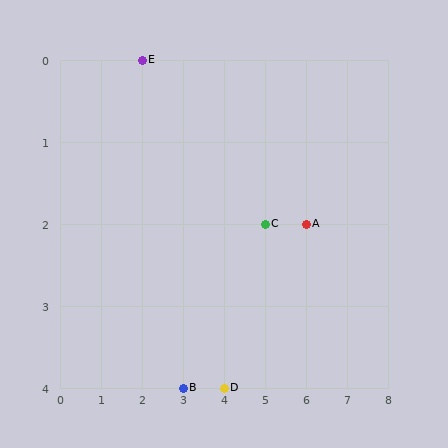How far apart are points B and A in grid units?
Points B and A are 3 columns and 2 rows apart (about 3.6 grid units diagonally).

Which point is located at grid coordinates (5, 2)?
Point C is at (5, 2).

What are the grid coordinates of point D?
Point D is at grid coordinates (4, 4).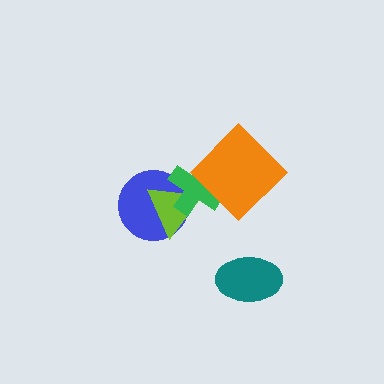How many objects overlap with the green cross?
3 objects overlap with the green cross.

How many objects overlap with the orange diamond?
1 object overlaps with the orange diamond.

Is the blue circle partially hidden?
Yes, it is partially covered by another shape.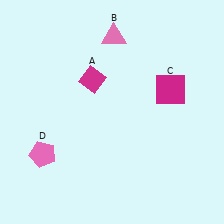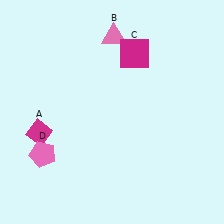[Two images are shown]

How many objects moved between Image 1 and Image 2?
2 objects moved between the two images.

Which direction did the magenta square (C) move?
The magenta square (C) moved up.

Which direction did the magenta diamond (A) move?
The magenta diamond (A) moved left.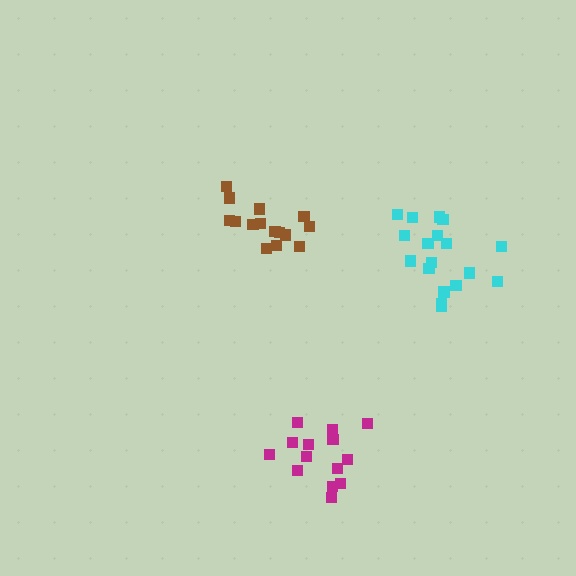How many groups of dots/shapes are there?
There are 3 groups.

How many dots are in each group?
Group 1: 14 dots, Group 2: 15 dots, Group 3: 18 dots (47 total).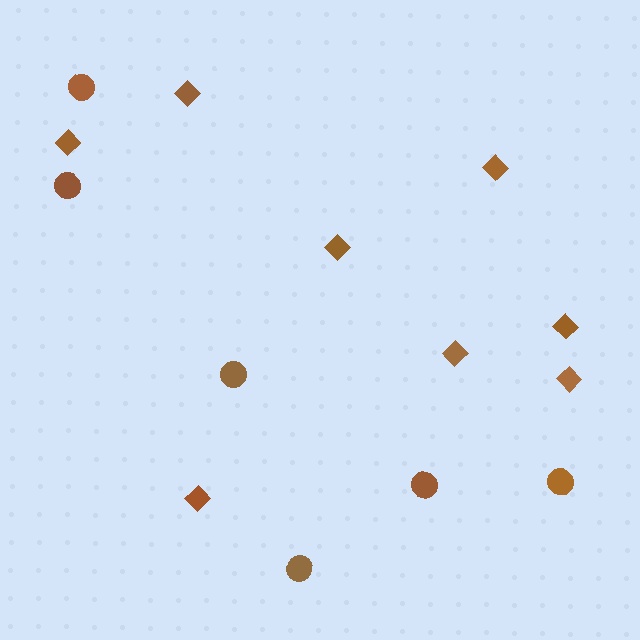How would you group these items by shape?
There are 2 groups: one group of circles (6) and one group of diamonds (8).